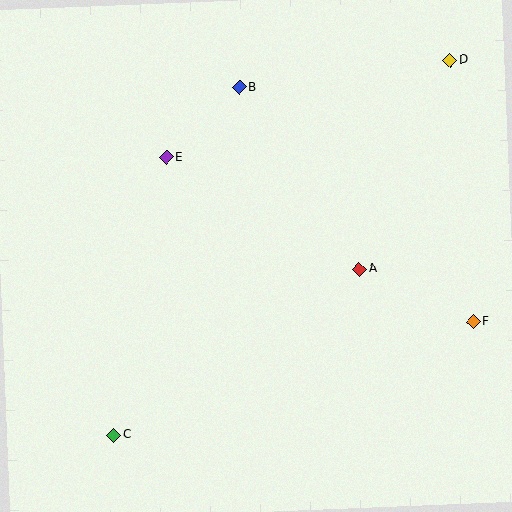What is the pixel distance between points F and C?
The distance between F and C is 377 pixels.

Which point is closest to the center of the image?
Point A at (359, 269) is closest to the center.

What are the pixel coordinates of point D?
Point D is at (450, 60).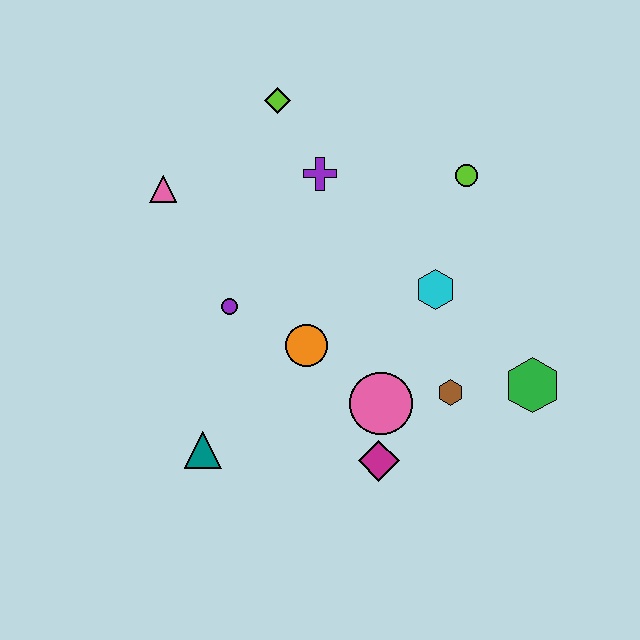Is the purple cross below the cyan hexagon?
No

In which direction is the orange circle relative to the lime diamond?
The orange circle is below the lime diamond.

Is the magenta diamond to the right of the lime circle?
No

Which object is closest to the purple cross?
The lime diamond is closest to the purple cross.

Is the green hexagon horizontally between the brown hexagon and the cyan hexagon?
No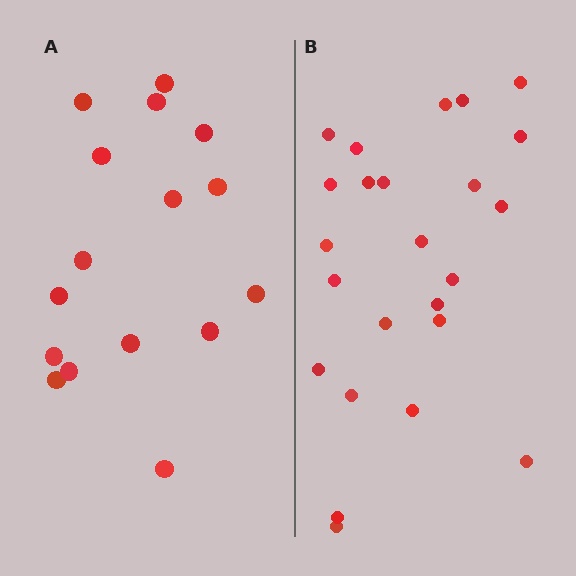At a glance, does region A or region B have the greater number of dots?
Region B (the right region) has more dots.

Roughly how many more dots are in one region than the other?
Region B has roughly 8 or so more dots than region A.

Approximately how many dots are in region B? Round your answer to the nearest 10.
About 20 dots. (The exact count is 24, which rounds to 20.)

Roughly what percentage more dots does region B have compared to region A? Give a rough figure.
About 50% more.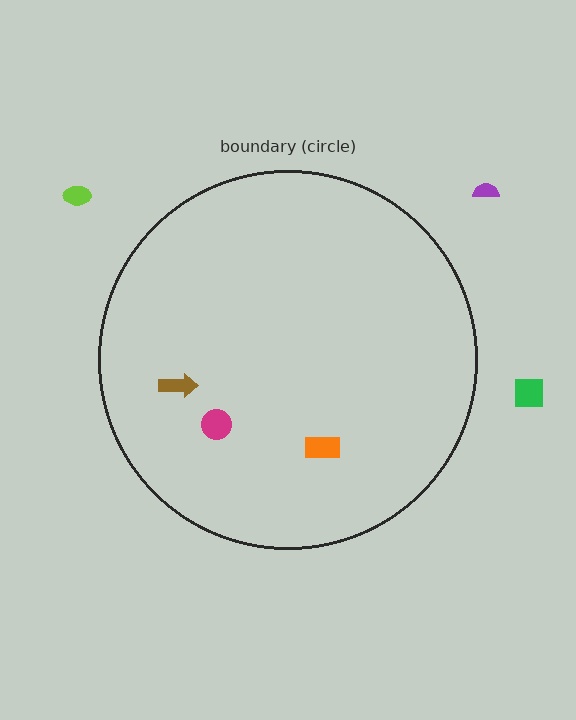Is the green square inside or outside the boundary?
Outside.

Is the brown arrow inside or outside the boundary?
Inside.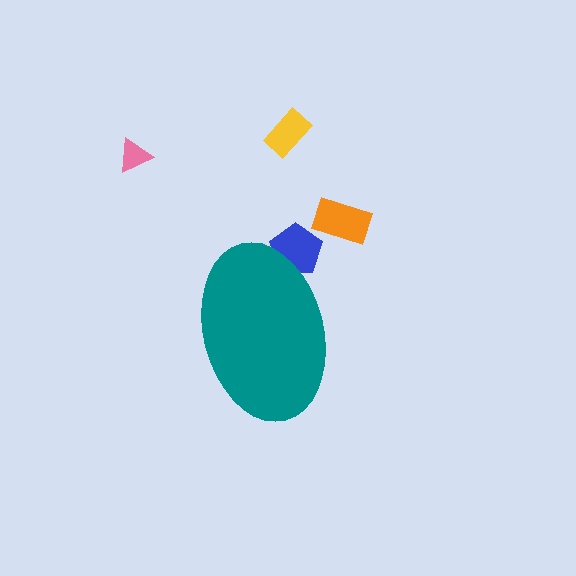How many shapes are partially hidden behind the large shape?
1 shape is partially hidden.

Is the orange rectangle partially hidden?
No, the orange rectangle is fully visible.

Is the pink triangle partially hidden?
No, the pink triangle is fully visible.